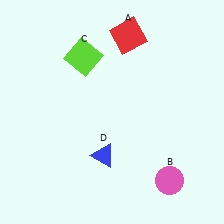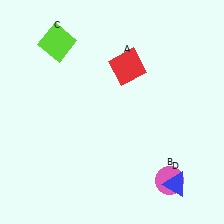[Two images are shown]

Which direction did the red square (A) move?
The red square (A) moved down.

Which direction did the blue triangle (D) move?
The blue triangle (D) moved right.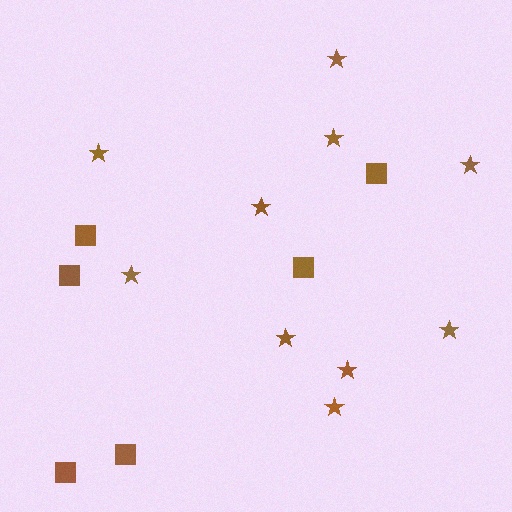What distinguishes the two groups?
There are 2 groups: one group of stars (10) and one group of squares (6).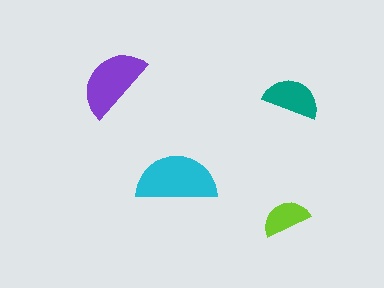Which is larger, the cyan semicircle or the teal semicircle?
The cyan one.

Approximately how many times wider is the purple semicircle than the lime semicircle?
About 1.5 times wider.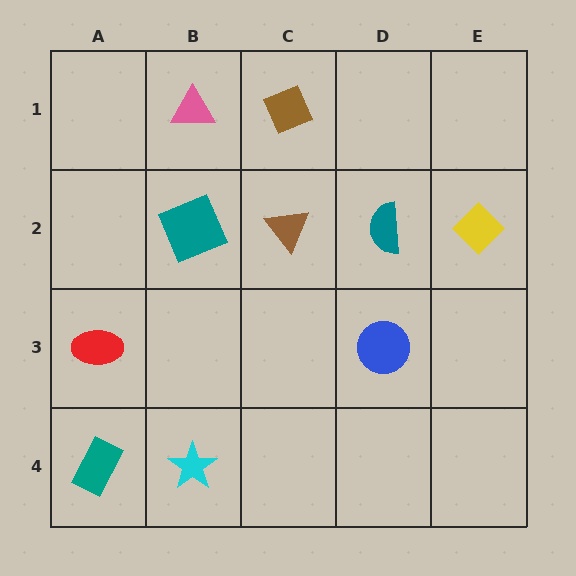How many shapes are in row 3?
2 shapes.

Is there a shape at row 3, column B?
No, that cell is empty.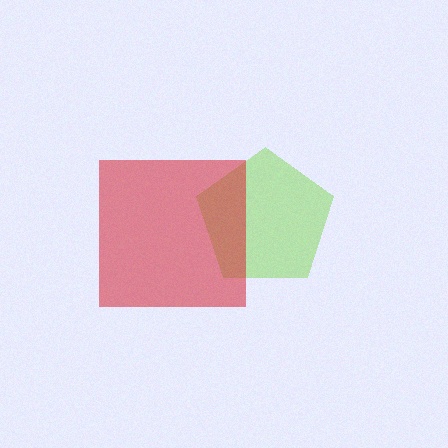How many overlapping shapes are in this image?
There are 2 overlapping shapes in the image.